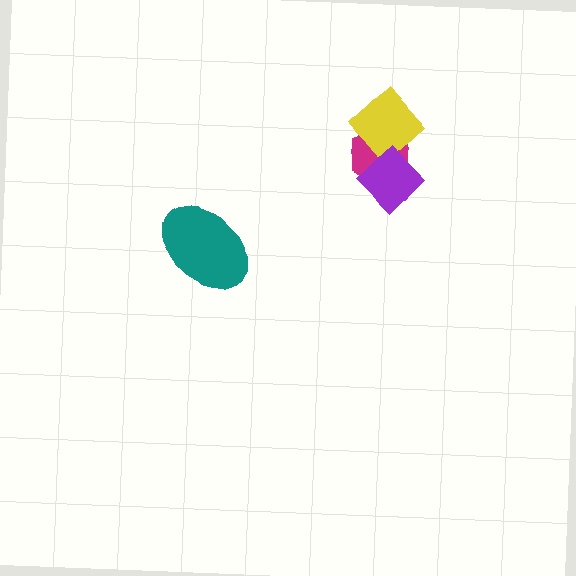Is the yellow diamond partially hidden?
Yes, it is partially covered by another shape.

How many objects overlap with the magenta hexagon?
2 objects overlap with the magenta hexagon.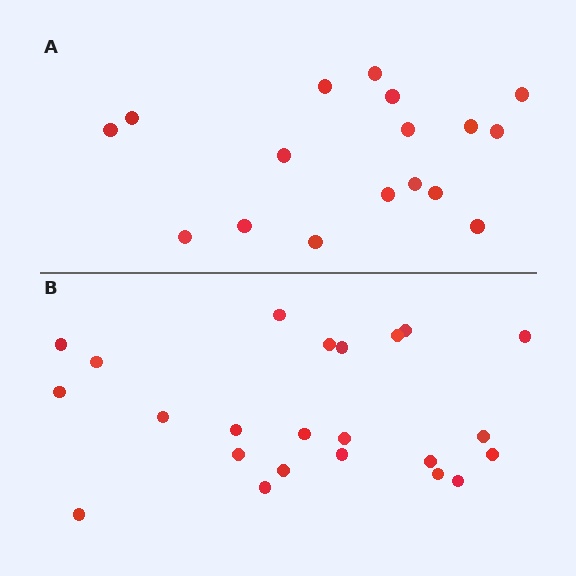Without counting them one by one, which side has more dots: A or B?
Region B (the bottom region) has more dots.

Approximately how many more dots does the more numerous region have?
Region B has about 6 more dots than region A.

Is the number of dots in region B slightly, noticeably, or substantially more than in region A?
Region B has noticeably more, but not dramatically so. The ratio is roughly 1.4 to 1.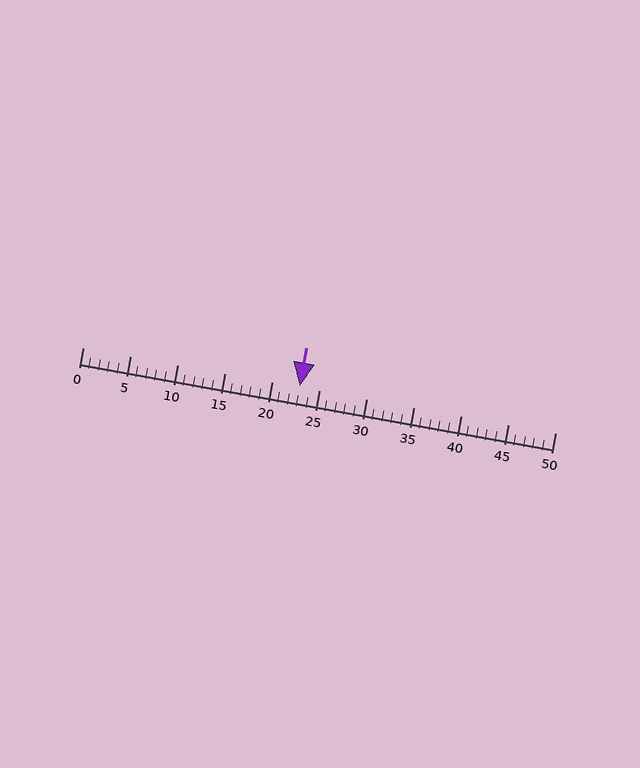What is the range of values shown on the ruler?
The ruler shows values from 0 to 50.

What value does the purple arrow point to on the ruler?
The purple arrow points to approximately 23.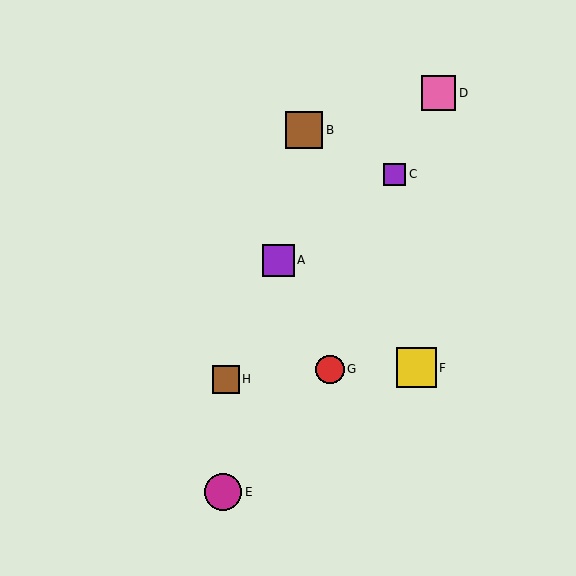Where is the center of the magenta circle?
The center of the magenta circle is at (223, 492).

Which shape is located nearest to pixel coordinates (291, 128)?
The brown square (labeled B) at (304, 130) is nearest to that location.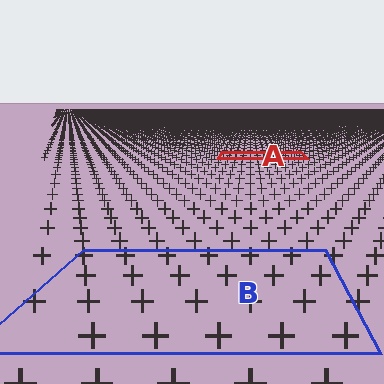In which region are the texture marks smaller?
The texture marks are smaller in region A, because it is farther away.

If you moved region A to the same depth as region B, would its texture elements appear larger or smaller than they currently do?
They would appear larger. At a closer depth, the same texture elements are projected at a bigger on-screen size.